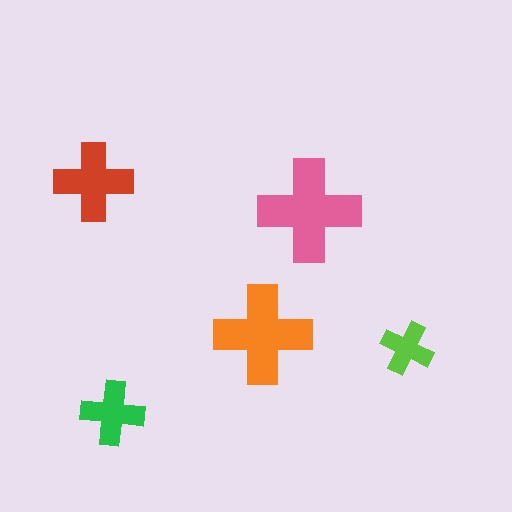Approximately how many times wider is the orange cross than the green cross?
About 1.5 times wider.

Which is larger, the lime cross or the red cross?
The red one.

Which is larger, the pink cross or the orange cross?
The pink one.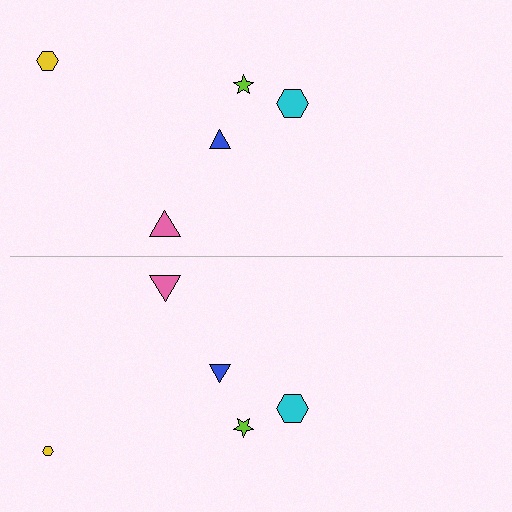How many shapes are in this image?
There are 10 shapes in this image.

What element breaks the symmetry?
The yellow hexagon on the bottom side has a different size than its mirror counterpart.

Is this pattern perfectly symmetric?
No, the pattern is not perfectly symmetric. The yellow hexagon on the bottom side has a different size than its mirror counterpart.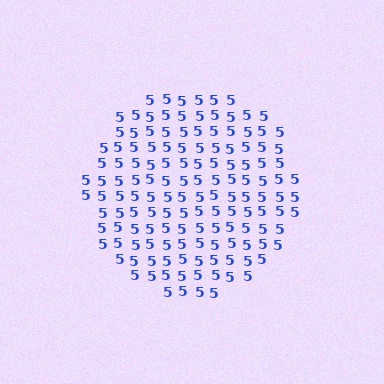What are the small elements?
The small elements are digit 5's.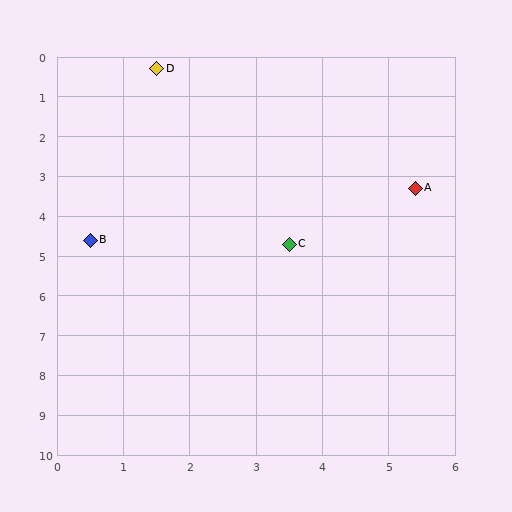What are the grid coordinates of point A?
Point A is at approximately (5.4, 3.3).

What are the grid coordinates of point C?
Point C is at approximately (3.5, 4.7).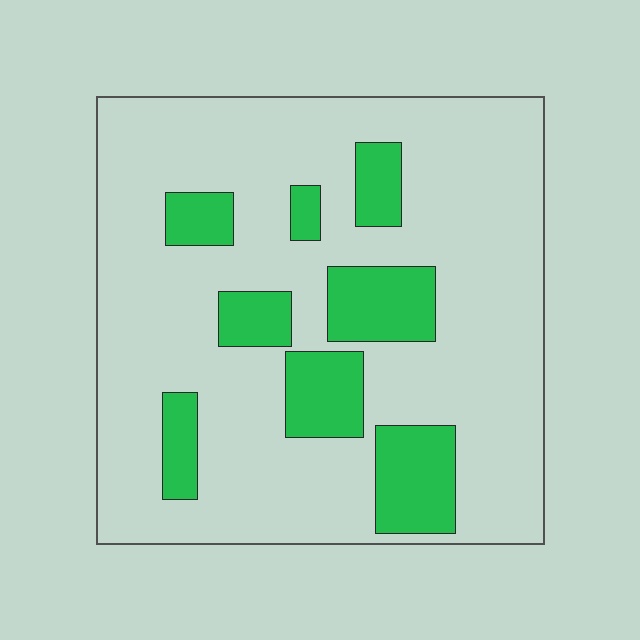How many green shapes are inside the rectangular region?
8.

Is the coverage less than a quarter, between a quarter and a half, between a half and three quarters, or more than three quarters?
Less than a quarter.